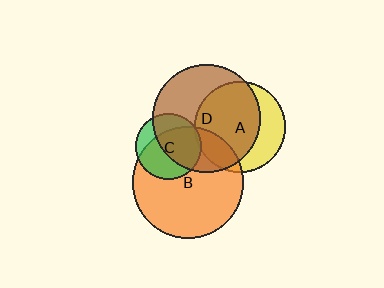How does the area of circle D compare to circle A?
Approximately 1.4 times.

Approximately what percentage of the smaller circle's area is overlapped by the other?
Approximately 55%.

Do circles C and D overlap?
Yes.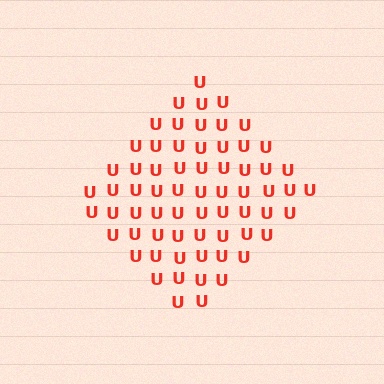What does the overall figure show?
The overall figure shows a diamond.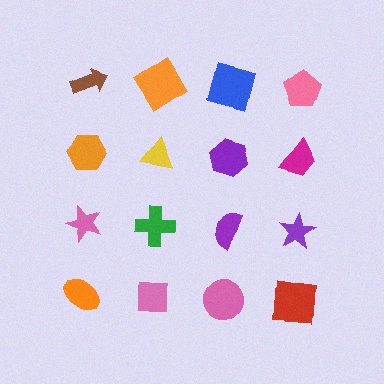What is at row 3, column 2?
A green cross.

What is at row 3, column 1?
A pink star.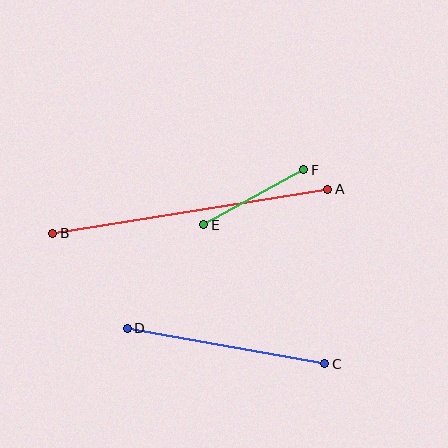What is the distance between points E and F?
The distance is approximately 114 pixels.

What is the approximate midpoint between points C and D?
The midpoint is at approximately (226, 346) pixels.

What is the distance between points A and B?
The distance is approximately 278 pixels.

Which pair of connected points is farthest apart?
Points A and B are farthest apart.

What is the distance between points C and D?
The distance is approximately 201 pixels.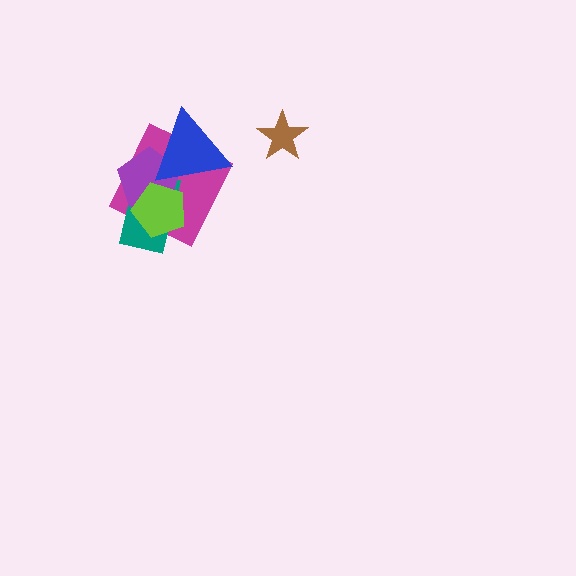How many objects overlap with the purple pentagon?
4 objects overlap with the purple pentagon.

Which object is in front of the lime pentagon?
The blue triangle is in front of the lime pentagon.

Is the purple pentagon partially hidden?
Yes, it is partially covered by another shape.